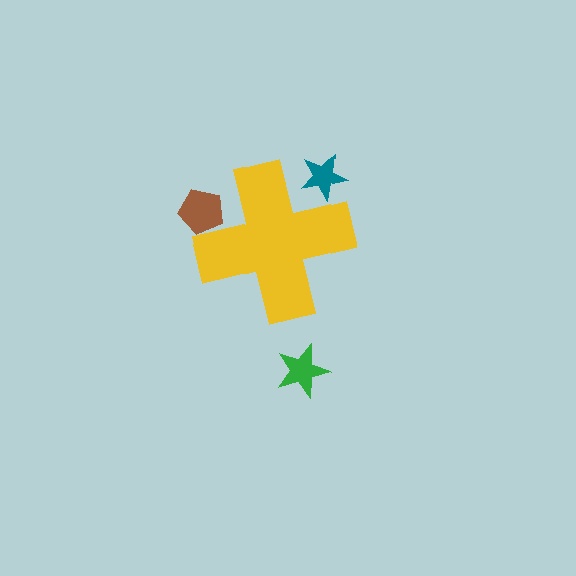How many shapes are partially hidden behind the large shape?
2 shapes are partially hidden.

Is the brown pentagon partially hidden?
Yes, the brown pentagon is partially hidden behind the yellow cross.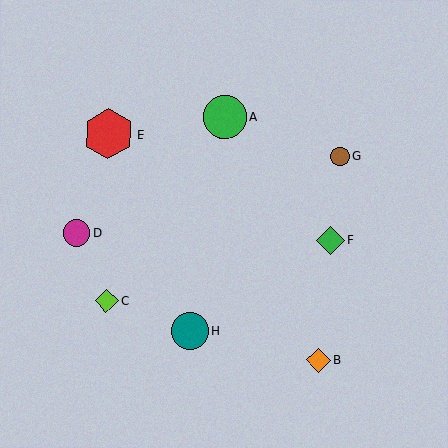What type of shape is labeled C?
Shape C is a lime diamond.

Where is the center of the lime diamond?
The center of the lime diamond is at (106, 301).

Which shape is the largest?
The red hexagon (labeled E) is the largest.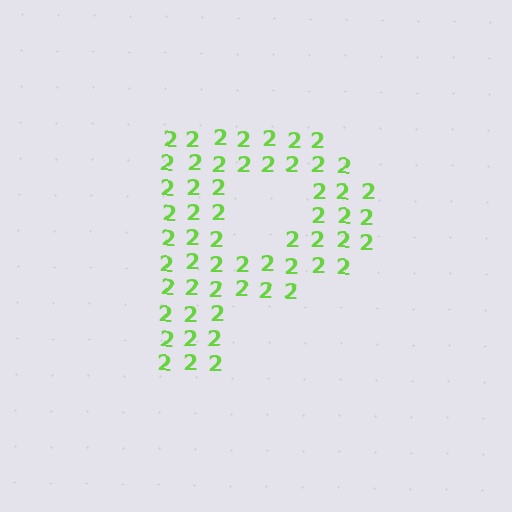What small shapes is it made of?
It is made of small digit 2's.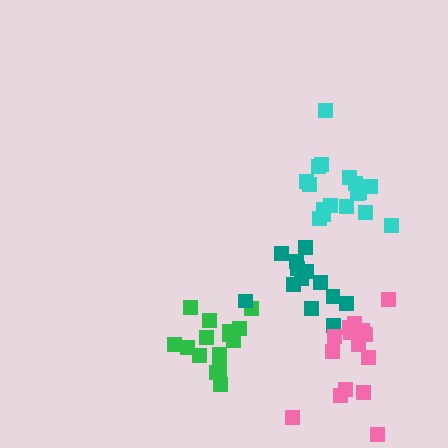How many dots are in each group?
Group 1: 15 dots, Group 2: 13 dots, Group 3: 17 dots, Group 4: 17 dots (62 total).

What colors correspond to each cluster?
The clusters are colored: green, teal, cyan, pink.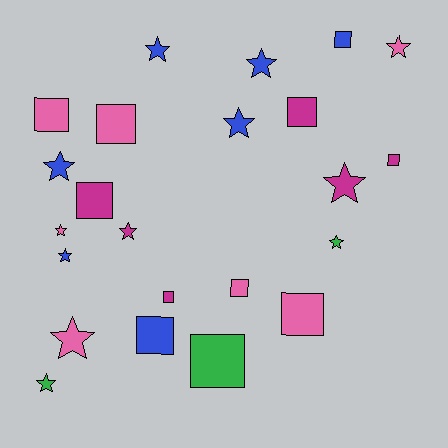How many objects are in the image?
There are 23 objects.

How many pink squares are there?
There are 4 pink squares.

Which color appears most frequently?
Blue, with 7 objects.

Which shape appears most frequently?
Star, with 12 objects.